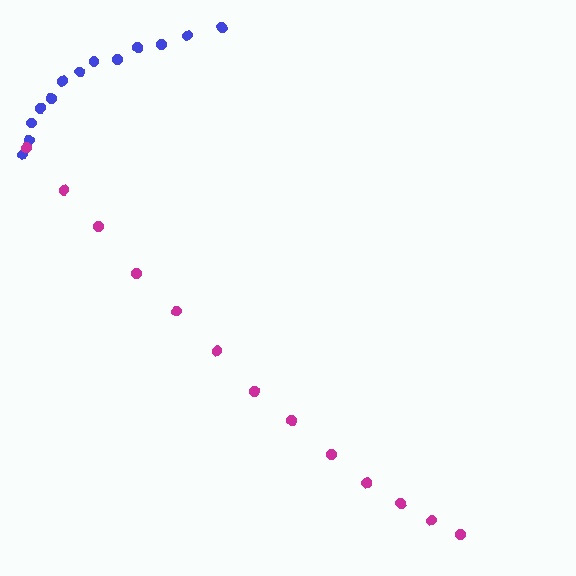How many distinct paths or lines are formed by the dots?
There are 2 distinct paths.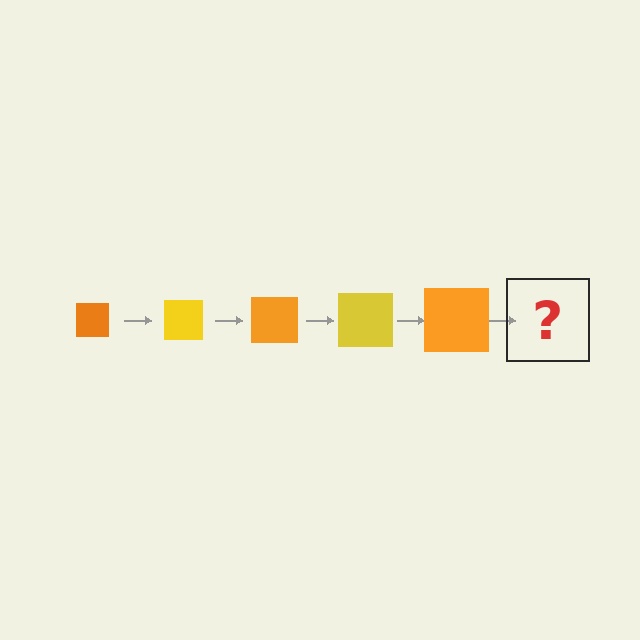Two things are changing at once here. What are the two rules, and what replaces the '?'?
The two rules are that the square grows larger each step and the color cycles through orange and yellow. The '?' should be a yellow square, larger than the previous one.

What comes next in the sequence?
The next element should be a yellow square, larger than the previous one.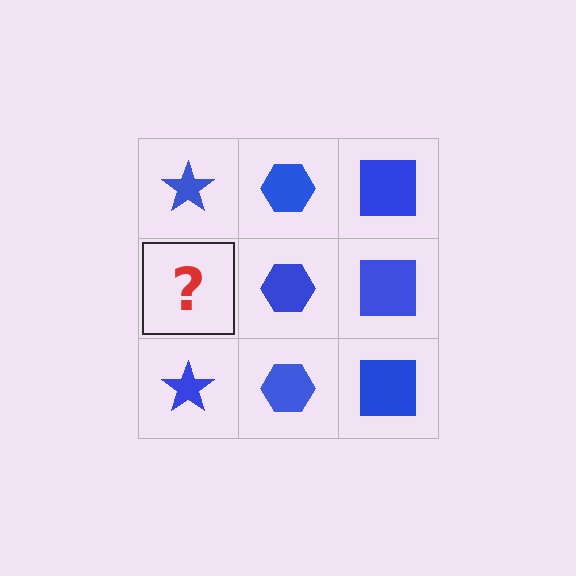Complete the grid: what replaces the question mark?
The question mark should be replaced with a blue star.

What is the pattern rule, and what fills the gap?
The rule is that each column has a consistent shape. The gap should be filled with a blue star.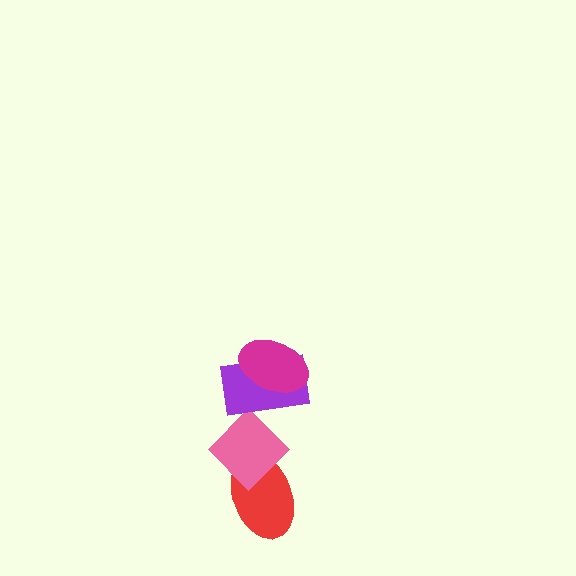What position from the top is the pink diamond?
The pink diamond is 3rd from the top.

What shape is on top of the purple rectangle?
The magenta ellipse is on top of the purple rectangle.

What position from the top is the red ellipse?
The red ellipse is 4th from the top.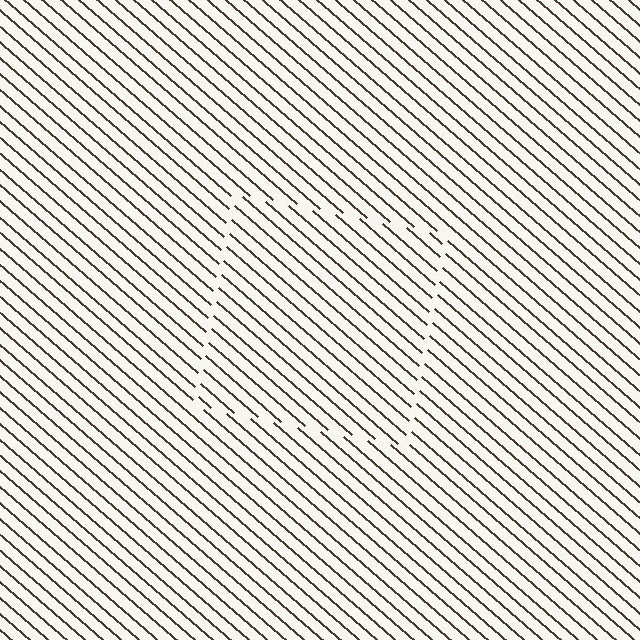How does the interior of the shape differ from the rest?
The interior of the shape contains the same grating, shifted by half a period — the contour is defined by the phase discontinuity where line-ends from the inner and outer gratings abut.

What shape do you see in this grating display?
An illusory square. The interior of the shape contains the same grating, shifted by half a period — the contour is defined by the phase discontinuity where line-ends from the inner and outer gratings abut.